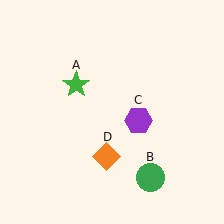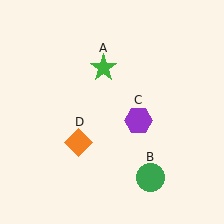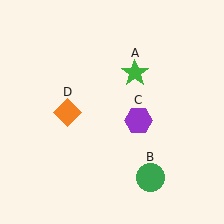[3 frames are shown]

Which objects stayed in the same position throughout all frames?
Green circle (object B) and purple hexagon (object C) remained stationary.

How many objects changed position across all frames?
2 objects changed position: green star (object A), orange diamond (object D).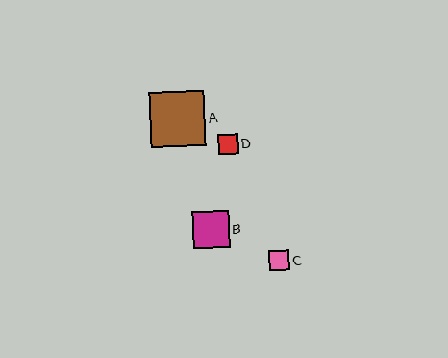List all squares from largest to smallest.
From largest to smallest: A, B, C, D.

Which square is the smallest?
Square D is the smallest with a size of approximately 20 pixels.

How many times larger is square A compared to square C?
Square A is approximately 2.7 times the size of square C.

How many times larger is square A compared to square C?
Square A is approximately 2.7 times the size of square C.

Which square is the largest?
Square A is the largest with a size of approximately 55 pixels.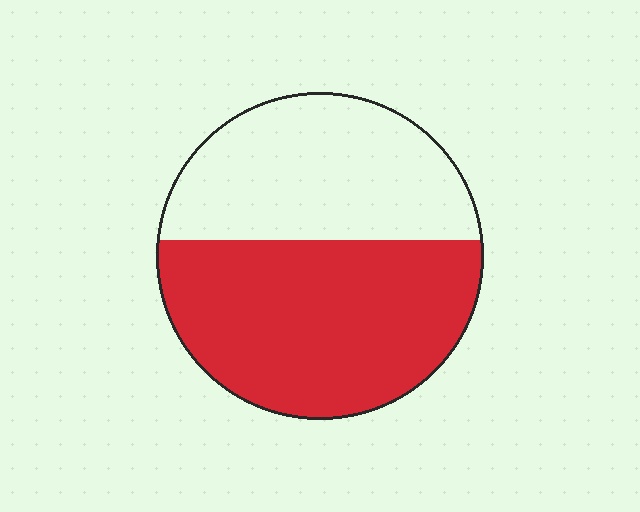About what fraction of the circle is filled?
About three fifths (3/5).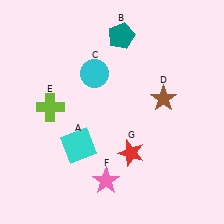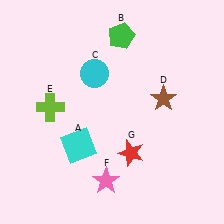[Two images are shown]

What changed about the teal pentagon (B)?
In Image 1, B is teal. In Image 2, it changed to green.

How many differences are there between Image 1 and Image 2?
There is 1 difference between the two images.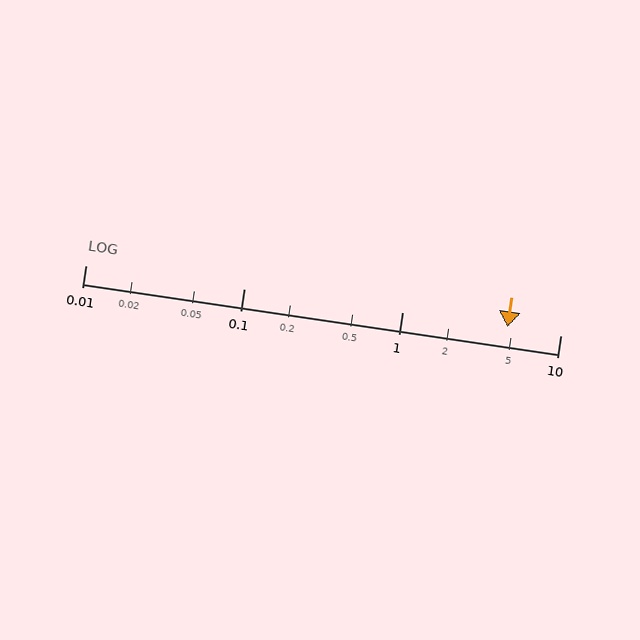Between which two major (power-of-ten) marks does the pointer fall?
The pointer is between 1 and 10.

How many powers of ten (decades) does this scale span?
The scale spans 3 decades, from 0.01 to 10.